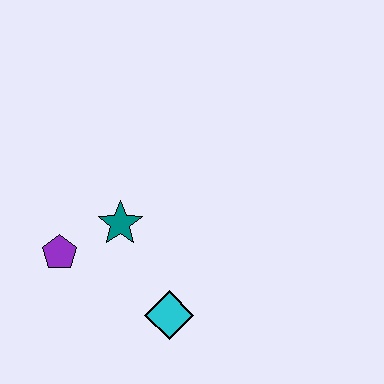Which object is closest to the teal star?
The purple pentagon is closest to the teal star.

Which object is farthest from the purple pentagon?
The cyan diamond is farthest from the purple pentagon.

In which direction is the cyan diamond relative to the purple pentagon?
The cyan diamond is to the right of the purple pentagon.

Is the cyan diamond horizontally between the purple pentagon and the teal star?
No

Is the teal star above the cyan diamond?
Yes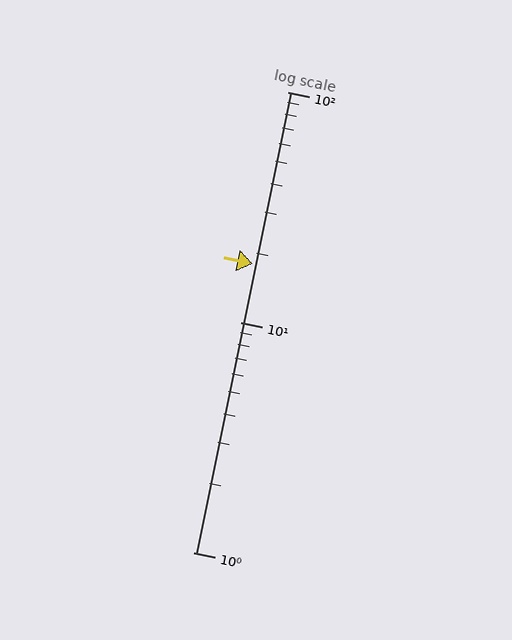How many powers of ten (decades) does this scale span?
The scale spans 2 decades, from 1 to 100.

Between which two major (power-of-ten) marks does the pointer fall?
The pointer is between 10 and 100.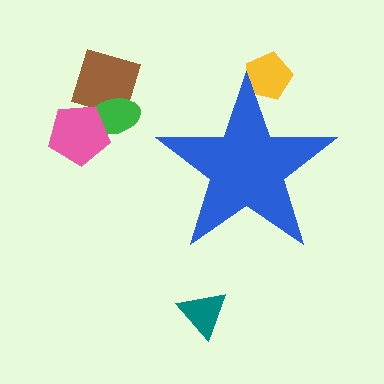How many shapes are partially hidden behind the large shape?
1 shape is partially hidden.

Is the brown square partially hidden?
No, the brown square is fully visible.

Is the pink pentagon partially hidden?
No, the pink pentagon is fully visible.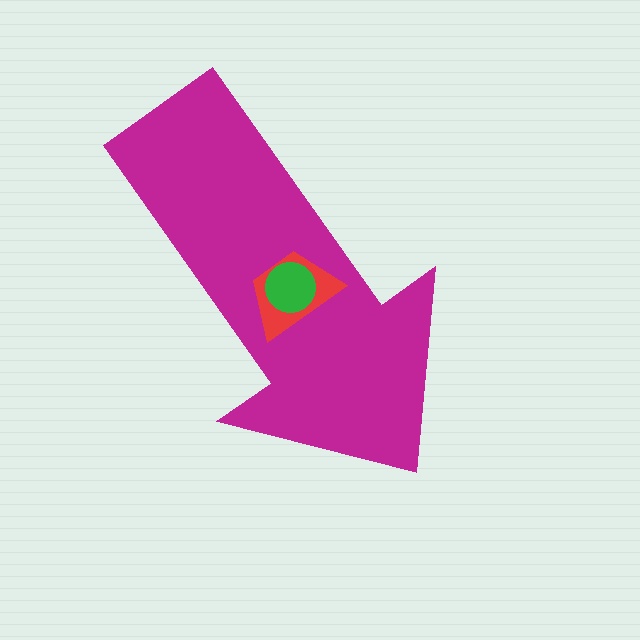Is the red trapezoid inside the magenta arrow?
Yes.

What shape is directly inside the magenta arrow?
The red trapezoid.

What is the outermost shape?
The magenta arrow.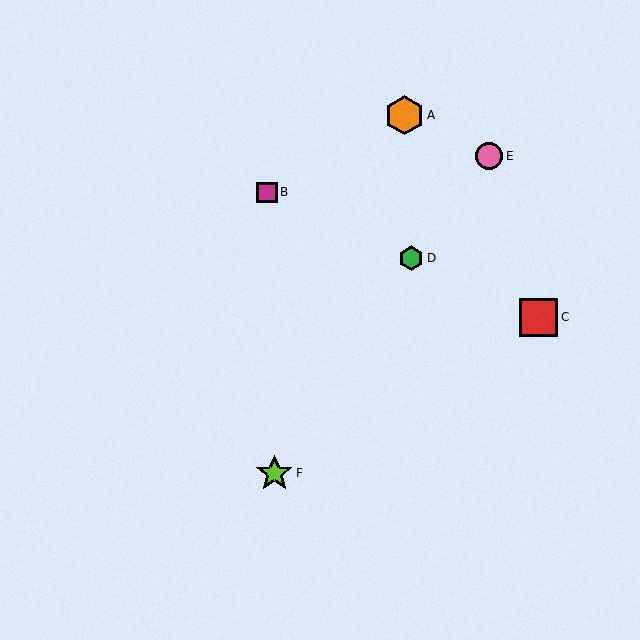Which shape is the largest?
The orange hexagon (labeled A) is the largest.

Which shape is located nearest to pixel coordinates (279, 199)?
The magenta square (labeled B) at (267, 192) is nearest to that location.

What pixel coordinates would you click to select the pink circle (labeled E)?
Click at (489, 156) to select the pink circle E.